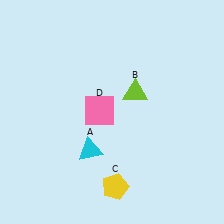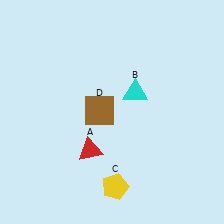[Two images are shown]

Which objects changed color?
A changed from cyan to red. B changed from lime to cyan. D changed from pink to brown.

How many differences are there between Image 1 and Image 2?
There are 3 differences between the two images.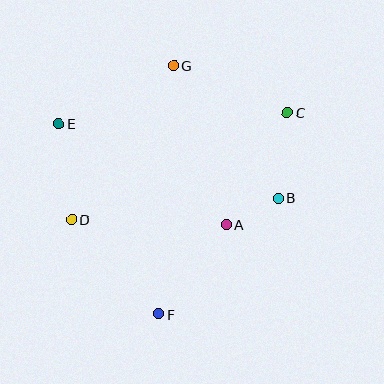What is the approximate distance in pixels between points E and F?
The distance between E and F is approximately 215 pixels.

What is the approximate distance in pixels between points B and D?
The distance between B and D is approximately 208 pixels.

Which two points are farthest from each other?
Points F and G are farthest from each other.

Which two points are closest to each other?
Points A and B are closest to each other.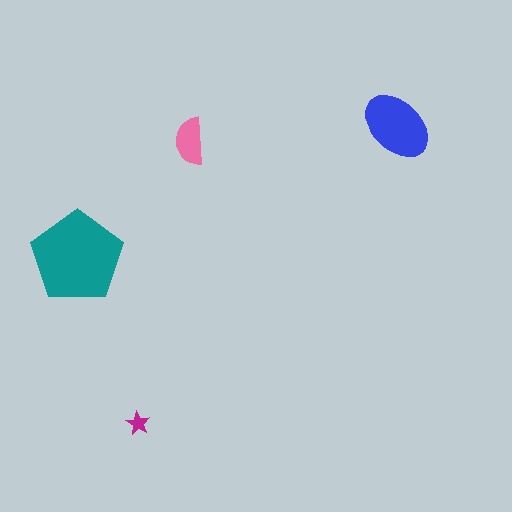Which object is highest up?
The blue ellipse is topmost.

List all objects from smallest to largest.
The magenta star, the pink semicircle, the blue ellipse, the teal pentagon.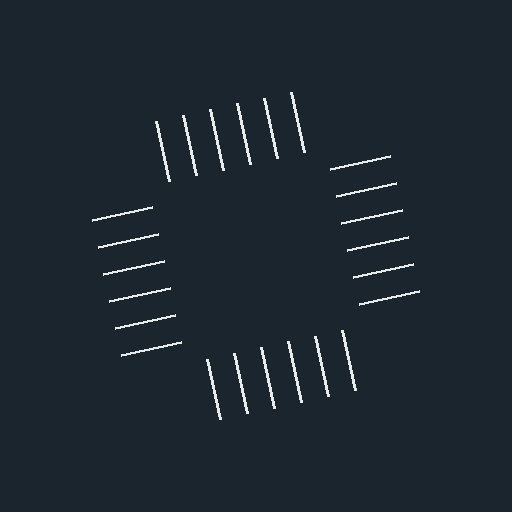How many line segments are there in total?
24 — 6 along each of the 4 edges.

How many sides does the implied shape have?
4 sides — the line-ends trace a square.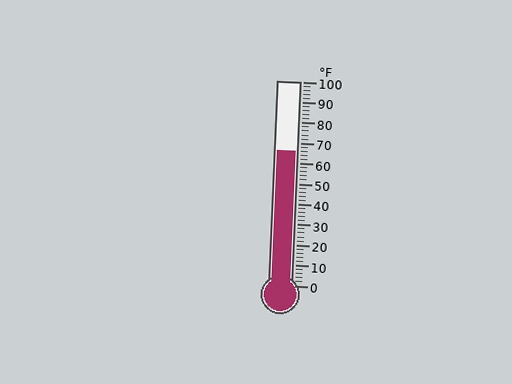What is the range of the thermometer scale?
The thermometer scale ranges from 0°F to 100°F.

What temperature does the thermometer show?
The thermometer shows approximately 66°F.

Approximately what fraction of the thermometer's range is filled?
The thermometer is filled to approximately 65% of its range.